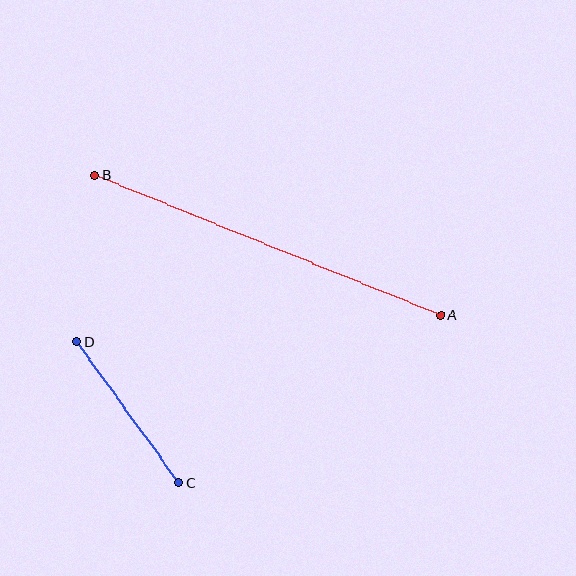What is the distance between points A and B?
The distance is approximately 373 pixels.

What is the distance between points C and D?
The distance is approximately 174 pixels.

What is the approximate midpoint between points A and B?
The midpoint is at approximately (268, 246) pixels.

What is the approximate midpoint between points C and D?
The midpoint is at approximately (128, 412) pixels.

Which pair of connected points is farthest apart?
Points A and B are farthest apart.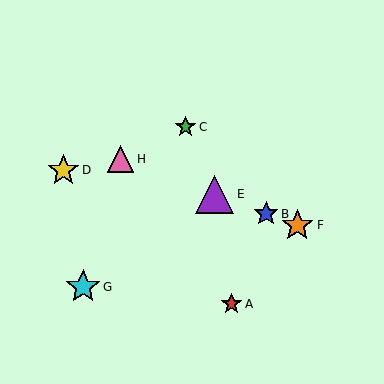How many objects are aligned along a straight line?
4 objects (B, E, F, H) are aligned along a straight line.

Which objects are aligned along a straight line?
Objects B, E, F, H are aligned along a straight line.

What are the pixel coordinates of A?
Object A is at (232, 304).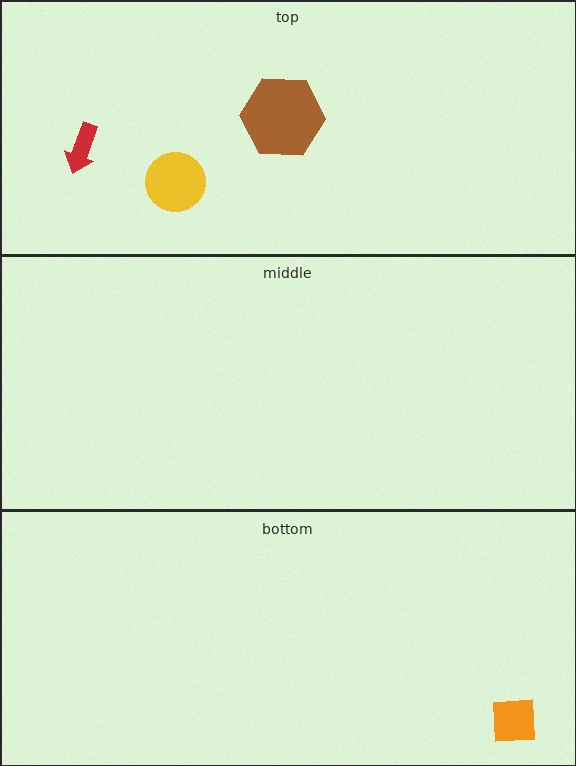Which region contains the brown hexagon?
The top region.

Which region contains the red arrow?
The top region.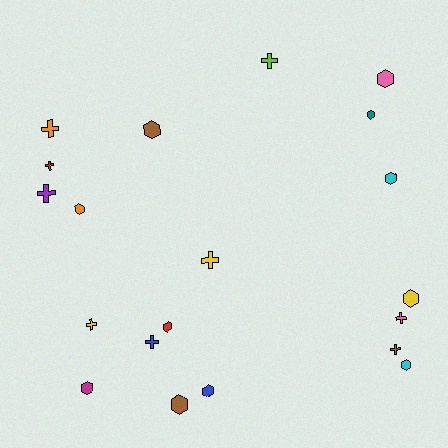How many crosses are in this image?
There are 9 crosses.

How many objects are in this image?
There are 20 objects.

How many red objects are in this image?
There are 2 red objects.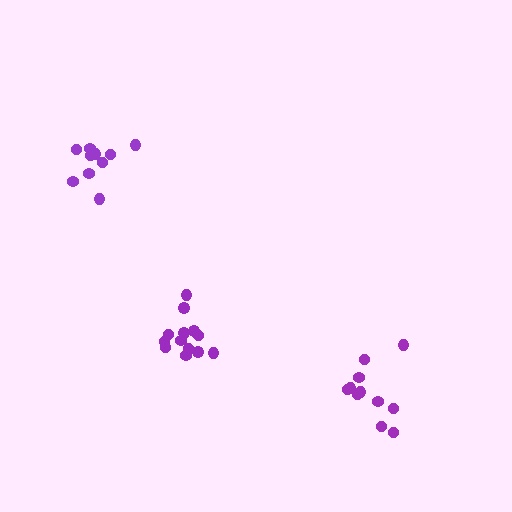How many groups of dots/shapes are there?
There are 3 groups.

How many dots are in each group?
Group 1: 13 dots, Group 2: 11 dots, Group 3: 10 dots (34 total).